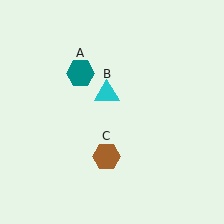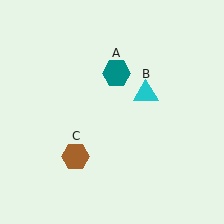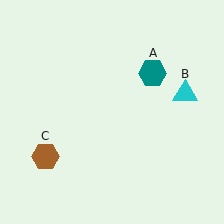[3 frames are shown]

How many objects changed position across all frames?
3 objects changed position: teal hexagon (object A), cyan triangle (object B), brown hexagon (object C).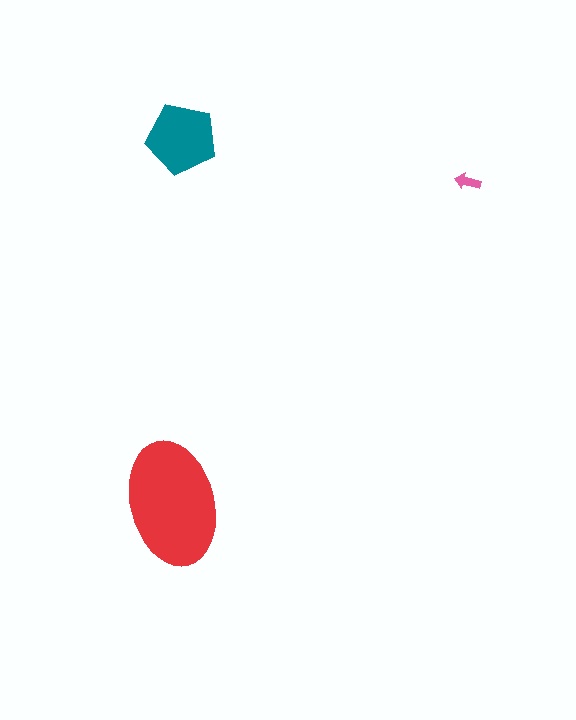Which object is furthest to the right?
The pink arrow is rightmost.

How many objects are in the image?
There are 3 objects in the image.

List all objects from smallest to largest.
The pink arrow, the teal pentagon, the red ellipse.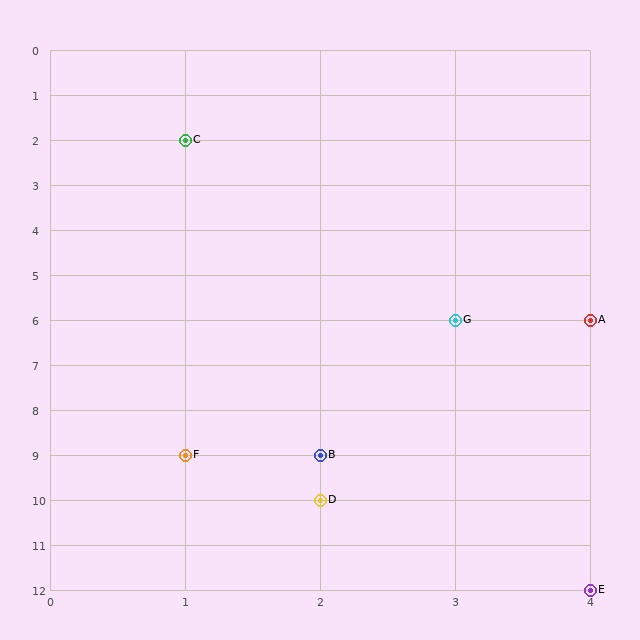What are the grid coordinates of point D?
Point D is at grid coordinates (2, 10).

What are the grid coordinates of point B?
Point B is at grid coordinates (2, 9).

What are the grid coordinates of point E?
Point E is at grid coordinates (4, 12).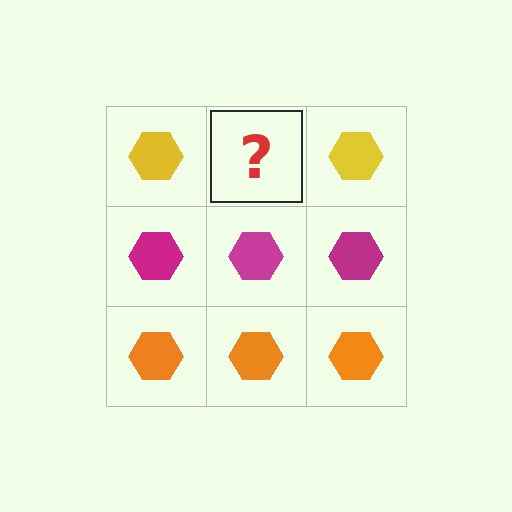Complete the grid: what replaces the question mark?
The question mark should be replaced with a yellow hexagon.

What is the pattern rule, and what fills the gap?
The rule is that each row has a consistent color. The gap should be filled with a yellow hexagon.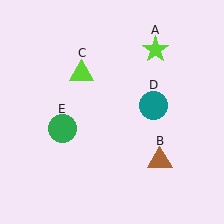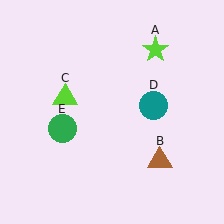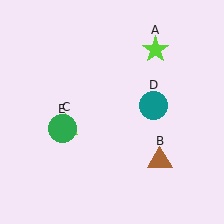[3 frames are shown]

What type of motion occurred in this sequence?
The lime triangle (object C) rotated counterclockwise around the center of the scene.